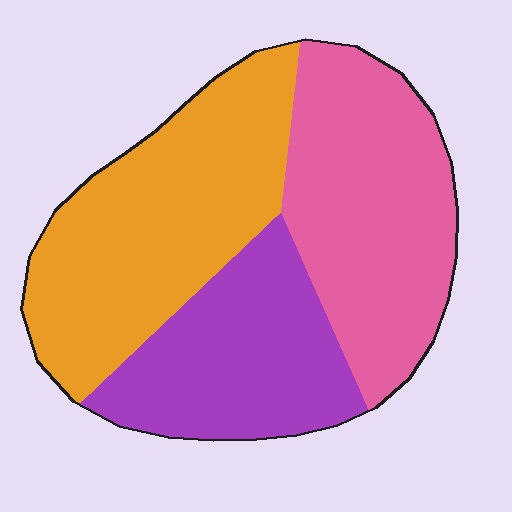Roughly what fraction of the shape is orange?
Orange takes up between a quarter and a half of the shape.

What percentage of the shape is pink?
Pink covers around 35% of the shape.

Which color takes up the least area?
Purple, at roughly 25%.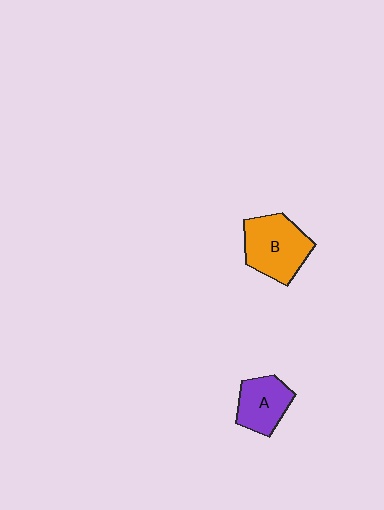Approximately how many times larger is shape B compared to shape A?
Approximately 1.4 times.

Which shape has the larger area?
Shape B (orange).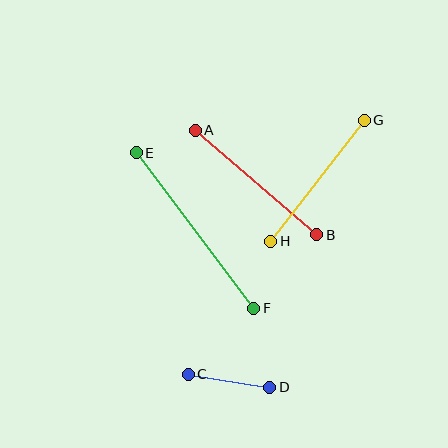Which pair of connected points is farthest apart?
Points E and F are farthest apart.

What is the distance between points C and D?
The distance is approximately 82 pixels.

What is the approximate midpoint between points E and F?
The midpoint is at approximately (195, 231) pixels.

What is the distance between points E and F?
The distance is approximately 194 pixels.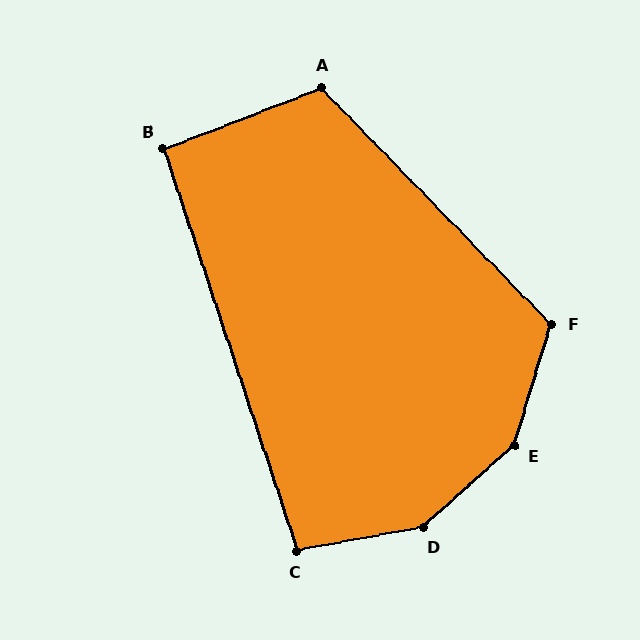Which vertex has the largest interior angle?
E, at approximately 149 degrees.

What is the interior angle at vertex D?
Approximately 149 degrees (obtuse).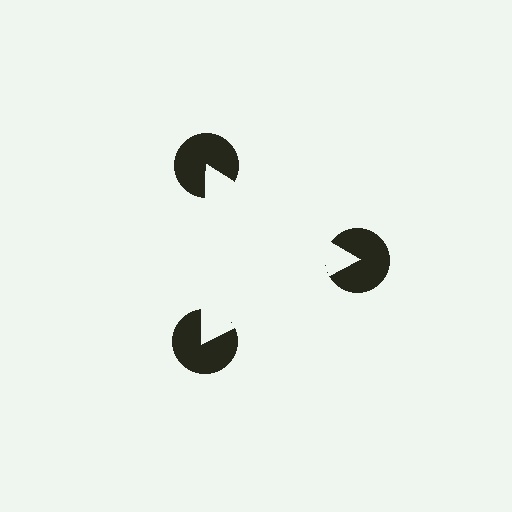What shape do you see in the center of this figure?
An illusory triangle — its edges are inferred from the aligned wedge cuts in the pac-man discs, not physically drawn.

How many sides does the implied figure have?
3 sides.